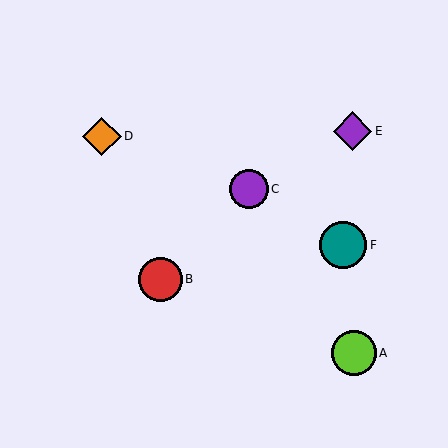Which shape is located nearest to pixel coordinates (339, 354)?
The lime circle (labeled A) at (354, 353) is nearest to that location.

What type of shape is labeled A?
Shape A is a lime circle.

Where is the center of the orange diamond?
The center of the orange diamond is at (102, 136).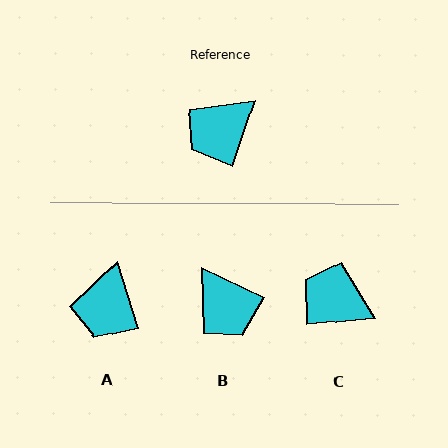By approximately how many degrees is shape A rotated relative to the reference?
Approximately 36 degrees counter-clockwise.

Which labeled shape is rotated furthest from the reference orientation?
B, about 83 degrees away.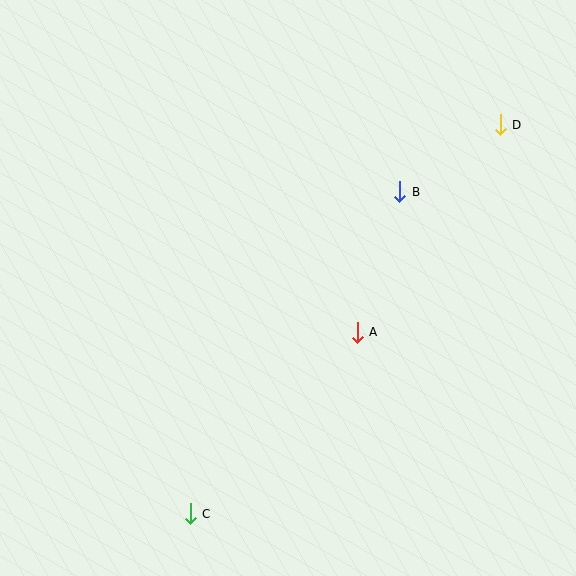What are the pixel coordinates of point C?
Point C is at (190, 514).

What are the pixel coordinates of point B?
Point B is at (400, 192).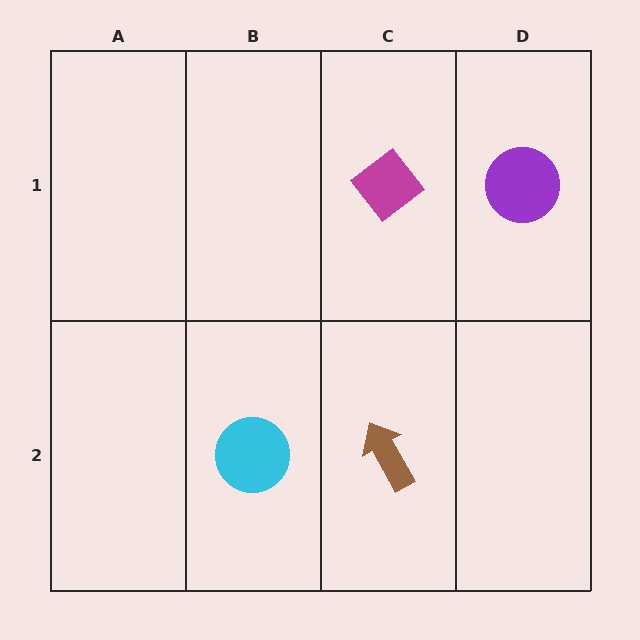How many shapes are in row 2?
2 shapes.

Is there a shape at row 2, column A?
No, that cell is empty.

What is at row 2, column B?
A cyan circle.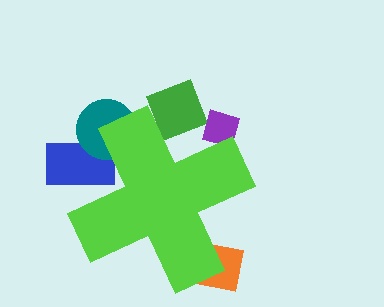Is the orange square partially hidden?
Yes, the orange square is partially hidden behind the lime cross.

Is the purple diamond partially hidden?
Yes, the purple diamond is partially hidden behind the lime cross.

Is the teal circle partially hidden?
Yes, the teal circle is partially hidden behind the lime cross.